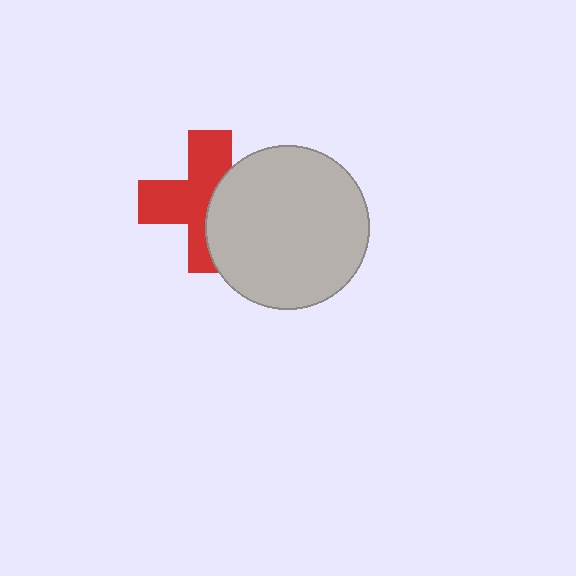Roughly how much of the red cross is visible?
About half of it is visible (roughly 60%).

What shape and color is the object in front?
The object in front is a light gray circle.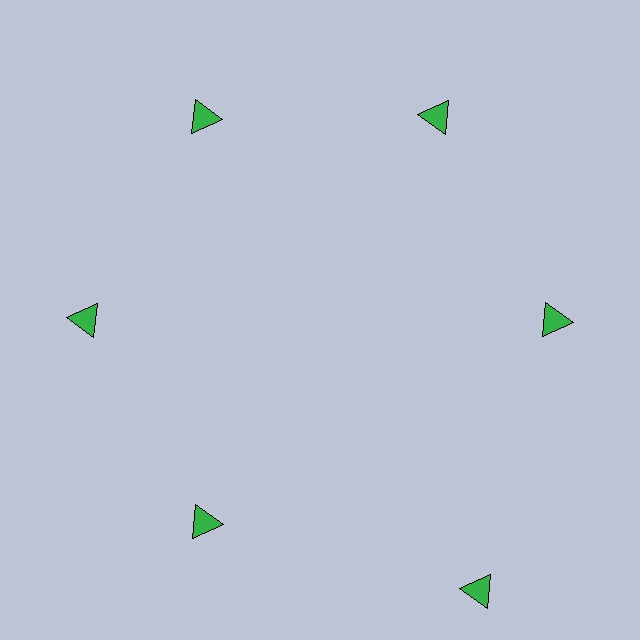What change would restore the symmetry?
The symmetry would be restored by moving it inward, back onto the ring so that all 6 triangles sit at equal angles and equal distance from the center.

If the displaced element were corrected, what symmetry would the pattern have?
It would have 6-fold rotational symmetry — the pattern would map onto itself every 60 degrees.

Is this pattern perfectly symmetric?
No. The 6 green triangles are arranged in a ring, but one element near the 5 o'clock position is pushed outward from the center, breaking the 6-fold rotational symmetry.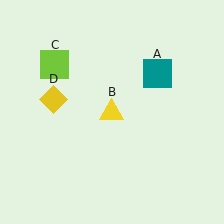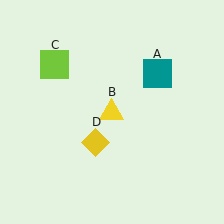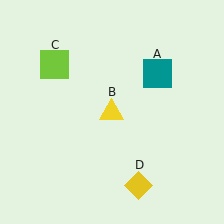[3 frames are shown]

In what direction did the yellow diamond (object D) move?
The yellow diamond (object D) moved down and to the right.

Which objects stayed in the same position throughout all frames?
Teal square (object A) and yellow triangle (object B) and lime square (object C) remained stationary.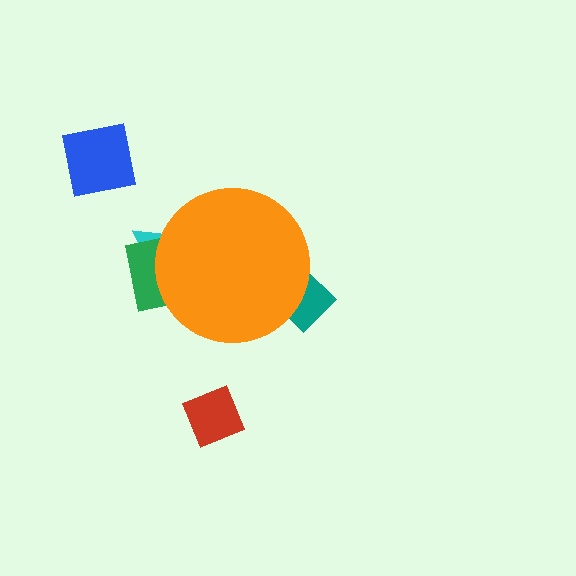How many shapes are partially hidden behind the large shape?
3 shapes are partially hidden.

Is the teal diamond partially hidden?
Yes, the teal diamond is partially hidden behind the orange circle.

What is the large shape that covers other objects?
An orange circle.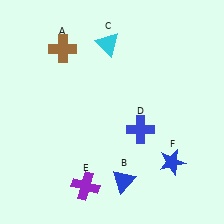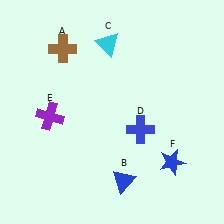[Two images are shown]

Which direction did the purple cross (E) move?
The purple cross (E) moved up.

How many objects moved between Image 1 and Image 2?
1 object moved between the two images.